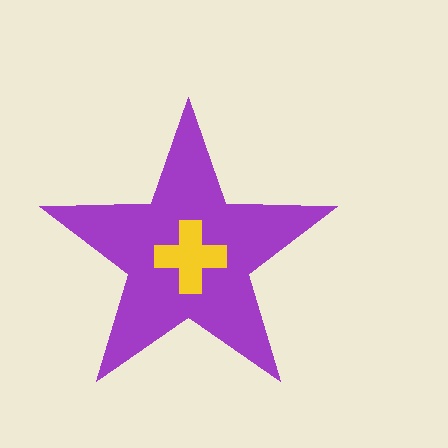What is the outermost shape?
The purple star.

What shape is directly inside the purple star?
The yellow cross.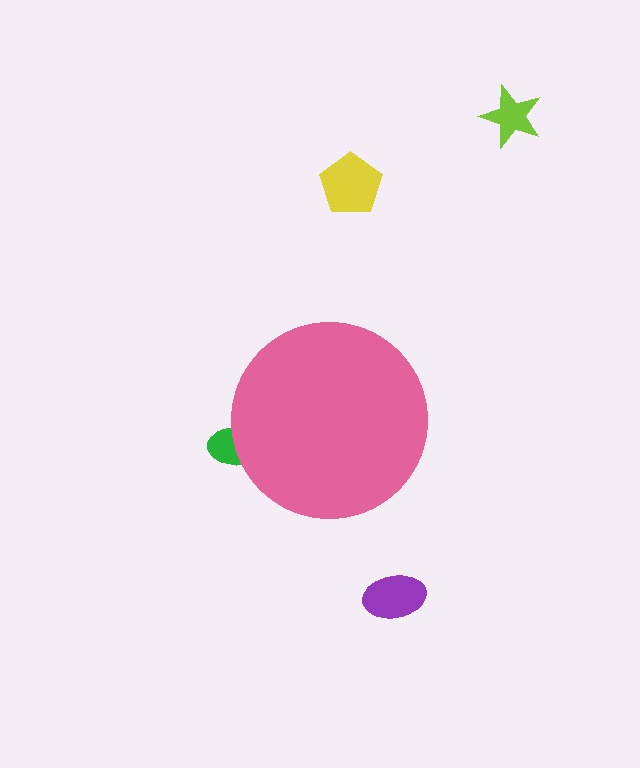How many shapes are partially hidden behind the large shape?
1 shape is partially hidden.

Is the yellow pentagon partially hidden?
No, the yellow pentagon is fully visible.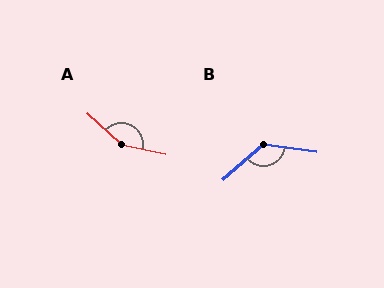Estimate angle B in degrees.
Approximately 131 degrees.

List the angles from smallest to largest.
B (131°), A (150°).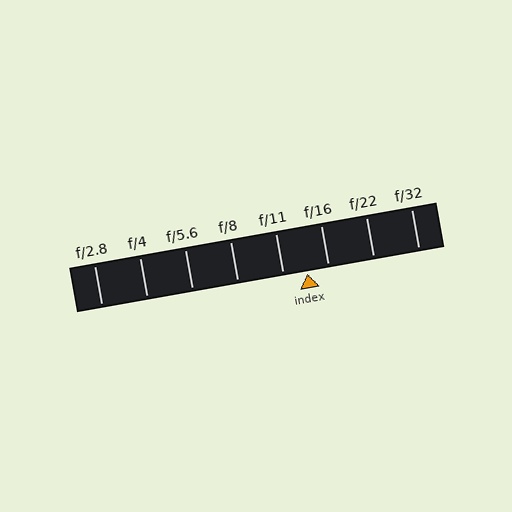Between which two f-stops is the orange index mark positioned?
The index mark is between f/11 and f/16.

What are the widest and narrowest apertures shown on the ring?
The widest aperture shown is f/2.8 and the narrowest is f/32.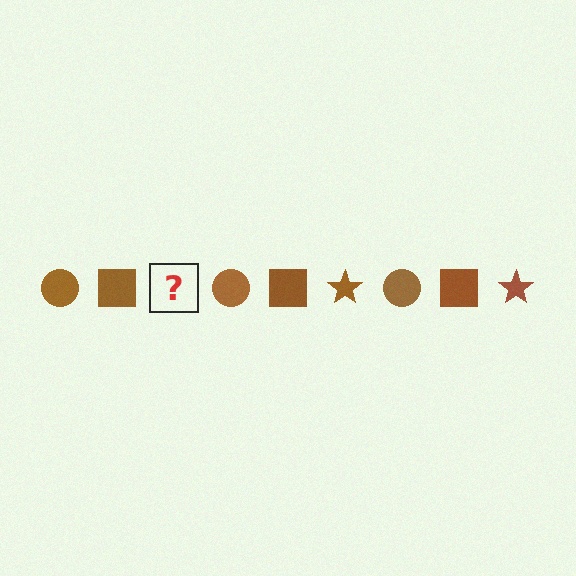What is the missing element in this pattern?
The missing element is a brown star.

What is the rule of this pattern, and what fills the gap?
The rule is that the pattern cycles through circle, square, star shapes in brown. The gap should be filled with a brown star.